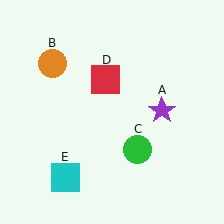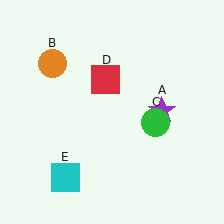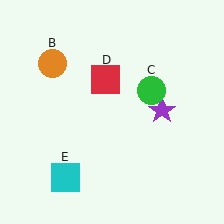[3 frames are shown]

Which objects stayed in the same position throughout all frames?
Purple star (object A) and orange circle (object B) and red square (object D) and cyan square (object E) remained stationary.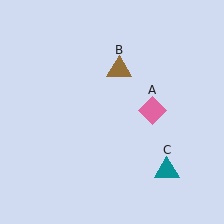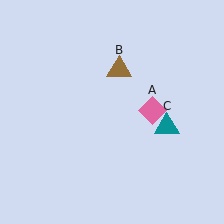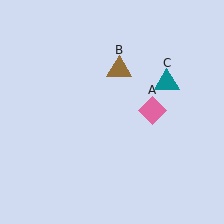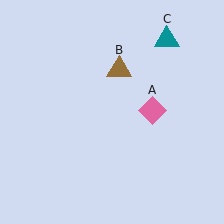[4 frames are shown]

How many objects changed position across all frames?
1 object changed position: teal triangle (object C).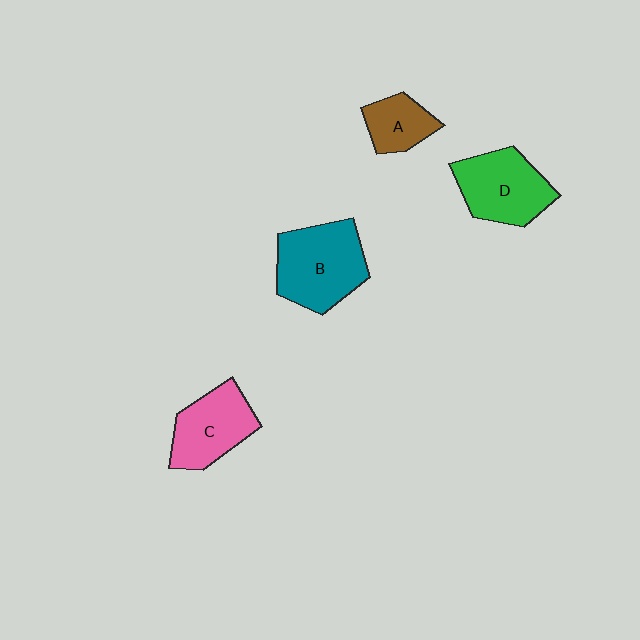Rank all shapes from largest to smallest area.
From largest to smallest: B (teal), D (green), C (pink), A (brown).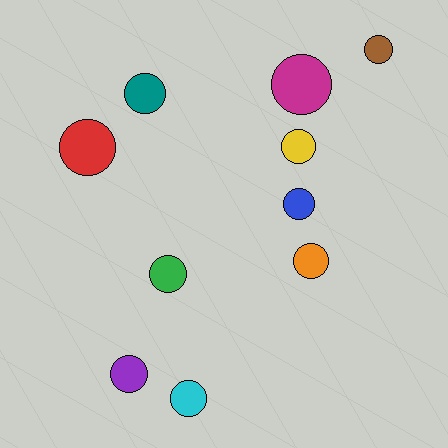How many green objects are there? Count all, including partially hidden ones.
There is 1 green object.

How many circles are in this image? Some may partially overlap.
There are 10 circles.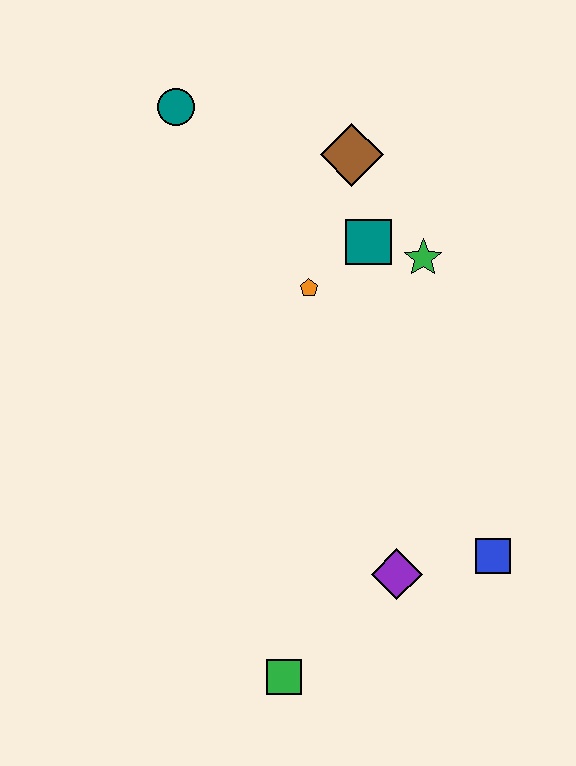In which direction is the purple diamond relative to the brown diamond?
The purple diamond is below the brown diamond.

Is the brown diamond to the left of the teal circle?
No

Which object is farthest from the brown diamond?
The green square is farthest from the brown diamond.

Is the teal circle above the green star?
Yes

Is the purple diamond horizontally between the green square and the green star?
Yes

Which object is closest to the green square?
The purple diamond is closest to the green square.